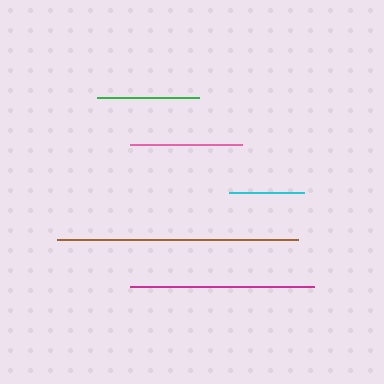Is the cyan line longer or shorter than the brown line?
The brown line is longer than the cyan line.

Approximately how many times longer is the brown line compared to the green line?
The brown line is approximately 2.4 times the length of the green line.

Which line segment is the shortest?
The cyan line is the shortest at approximately 75 pixels.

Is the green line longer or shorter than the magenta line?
The magenta line is longer than the green line.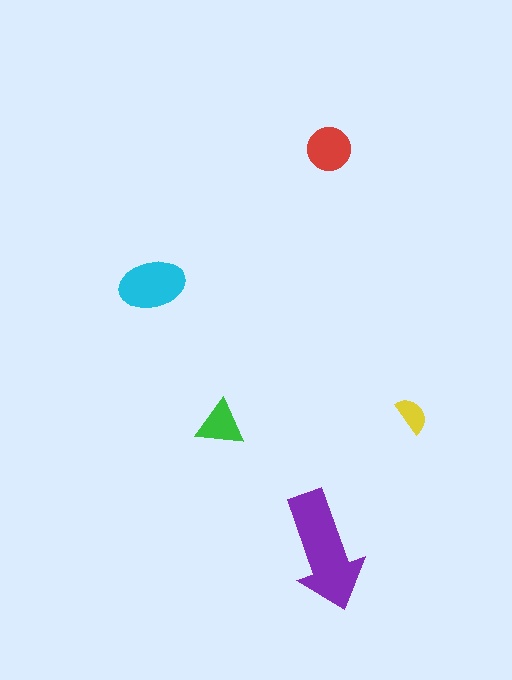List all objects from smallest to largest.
The yellow semicircle, the green triangle, the red circle, the cyan ellipse, the purple arrow.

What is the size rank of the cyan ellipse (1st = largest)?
2nd.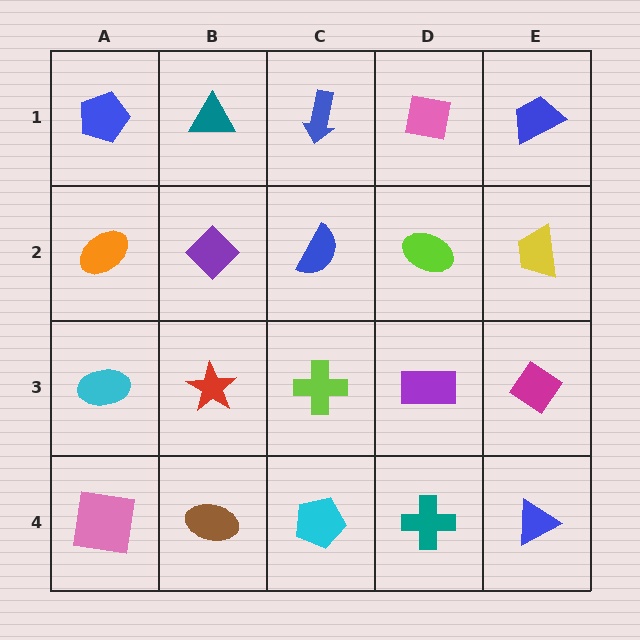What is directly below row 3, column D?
A teal cross.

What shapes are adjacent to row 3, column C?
A blue semicircle (row 2, column C), a cyan pentagon (row 4, column C), a red star (row 3, column B), a purple rectangle (row 3, column D).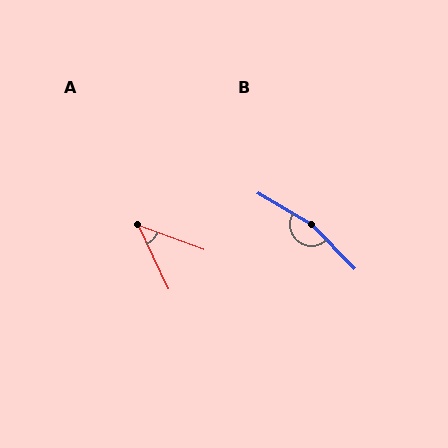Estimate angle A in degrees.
Approximately 45 degrees.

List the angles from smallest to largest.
A (45°), B (165°).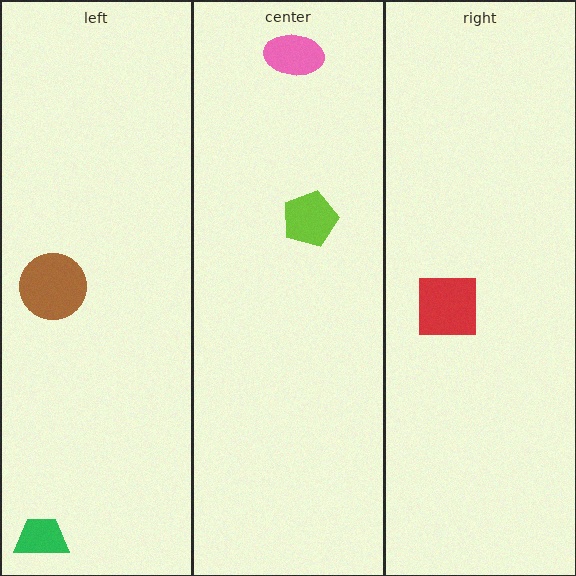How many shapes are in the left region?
2.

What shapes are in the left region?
The brown circle, the green trapezoid.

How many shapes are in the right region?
1.